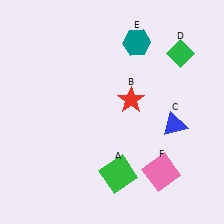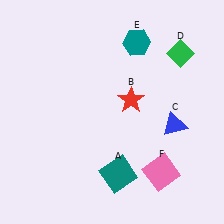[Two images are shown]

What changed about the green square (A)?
In Image 1, A is green. In Image 2, it changed to teal.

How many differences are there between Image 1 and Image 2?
There is 1 difference between the two images.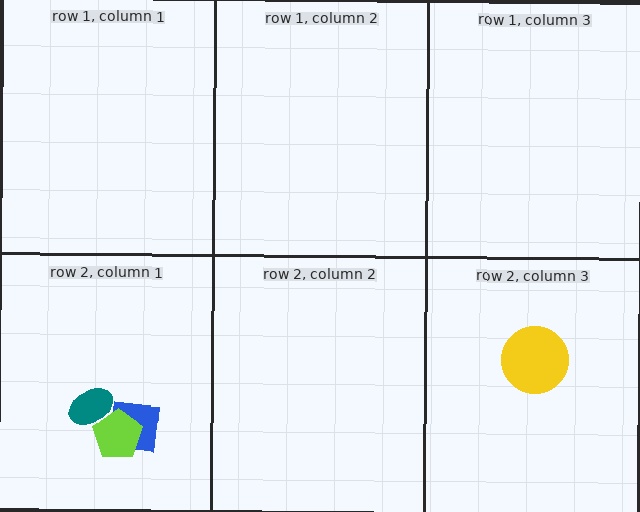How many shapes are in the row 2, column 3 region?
1.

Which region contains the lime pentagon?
The row 2, column 1 region.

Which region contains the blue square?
The row 2, column 1 region.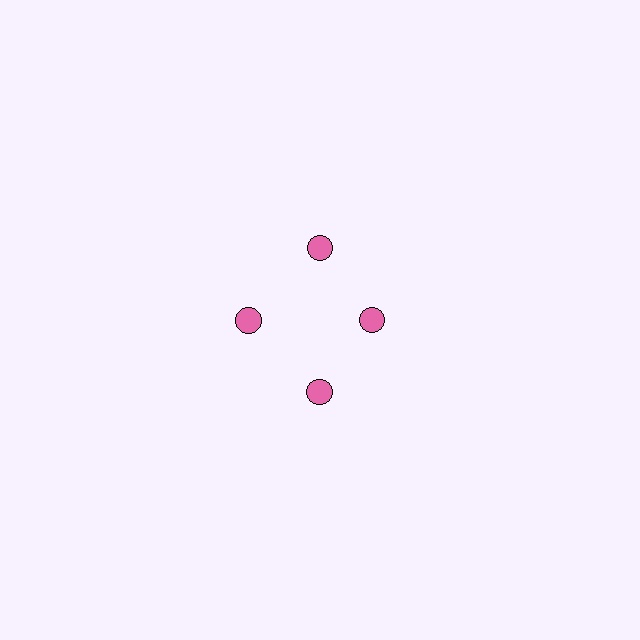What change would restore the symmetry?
The symmetry would be restored by moving it outward, back onto the ring so that all 4 circles sit at equal angles and equal distance from the center.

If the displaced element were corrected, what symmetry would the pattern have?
It would have 4-fold rotational symmetry — the pattern would map onto itself every 90 degrees.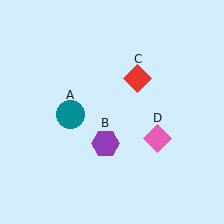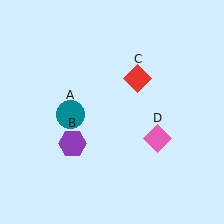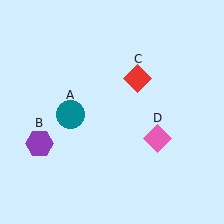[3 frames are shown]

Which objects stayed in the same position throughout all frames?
Teal circle (object A) and red diamond (object C) and pink diamond (object D) remained stationary.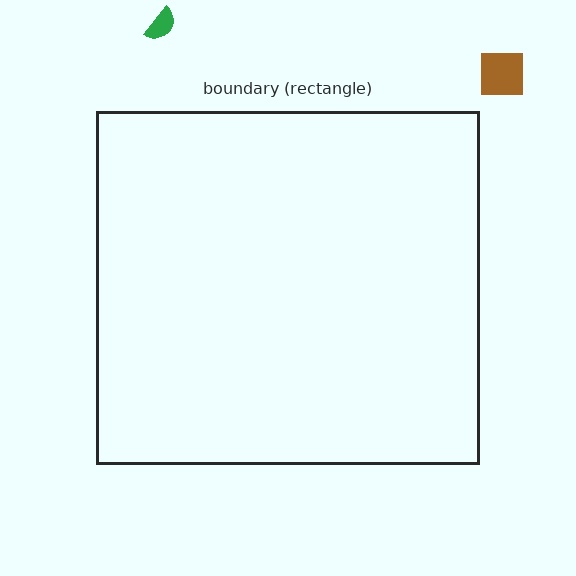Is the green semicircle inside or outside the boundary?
Outside.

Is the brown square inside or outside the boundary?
Outside.